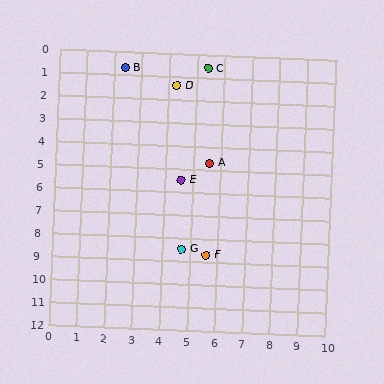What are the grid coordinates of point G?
Point G is at approximately (4.7, 8.5).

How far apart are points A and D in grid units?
Points A and D are about 3.5 grid units apart.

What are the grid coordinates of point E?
Point E is at approximately (4.6, 5.5).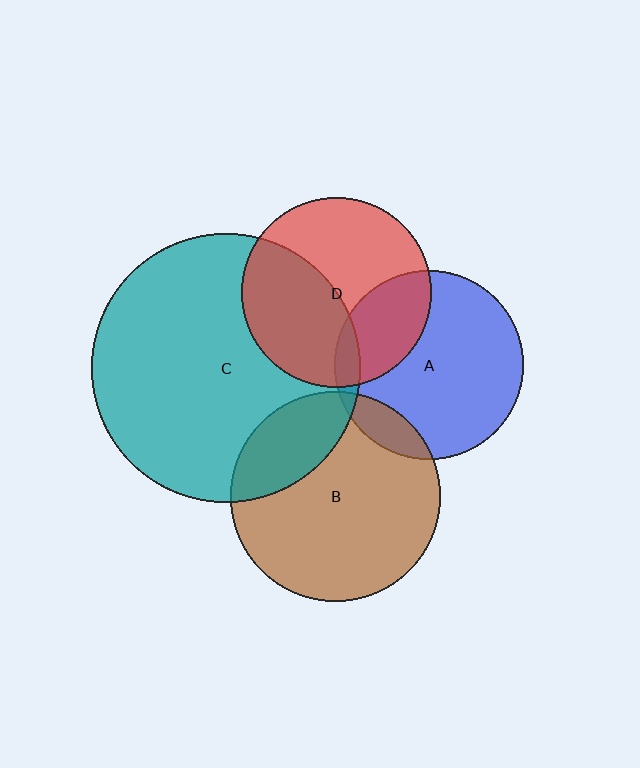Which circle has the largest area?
Circle C (teal).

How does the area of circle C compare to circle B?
Approximately 1.6 times.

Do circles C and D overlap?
Yes.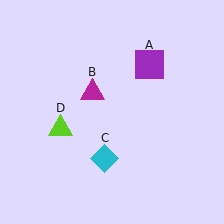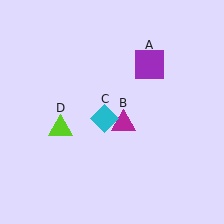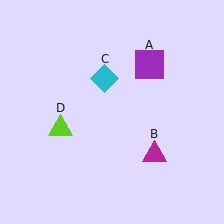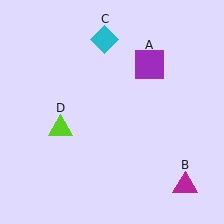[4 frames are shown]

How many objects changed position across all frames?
2 objects changed position: magenta triangle (object B), cyan diamond (object C).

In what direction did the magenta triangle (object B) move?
The magenta triangle (object B) moved down and to the right.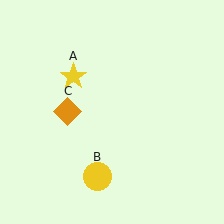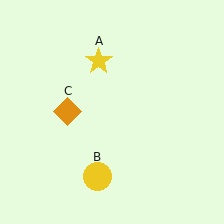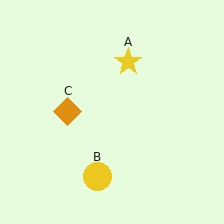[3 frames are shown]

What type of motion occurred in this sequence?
The yellow star (object A) rotated clockwise around the center of the scene.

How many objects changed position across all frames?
1 object changed position: yellow star (object A).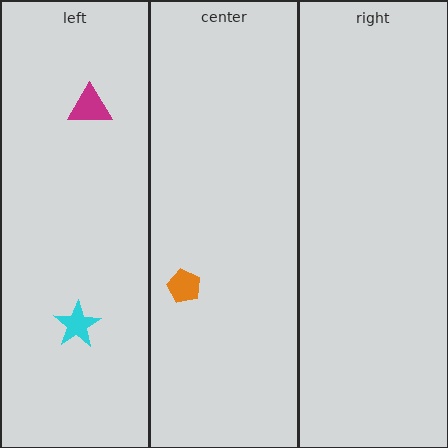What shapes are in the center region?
The orange pentagon.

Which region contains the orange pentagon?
The center region.